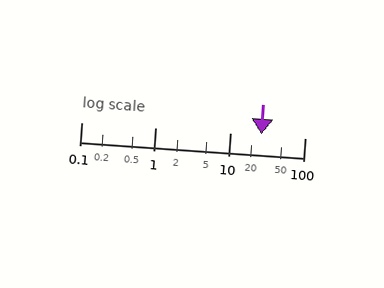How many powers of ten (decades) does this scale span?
The scale spans 3 decades, from 0.1 to 100.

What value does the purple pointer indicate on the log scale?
The pointer indicates approximately 26.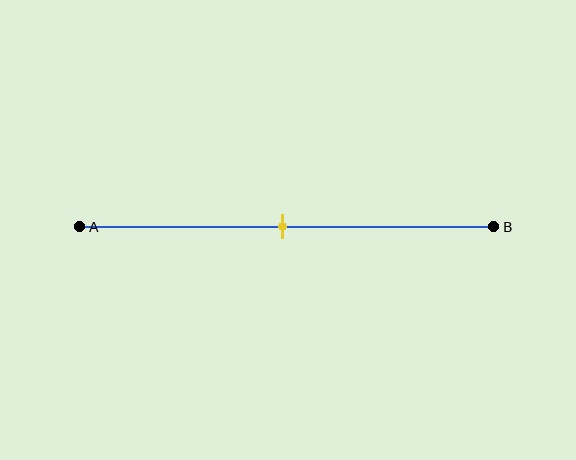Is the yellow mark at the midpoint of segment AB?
Yes, the mark is approximately at the midpoint.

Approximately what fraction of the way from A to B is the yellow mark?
The yellow mark is approximately 50% of the way from A to B.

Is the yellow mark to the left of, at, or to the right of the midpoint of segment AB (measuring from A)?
The yellow mark is approximately at the midpoint of segment AB.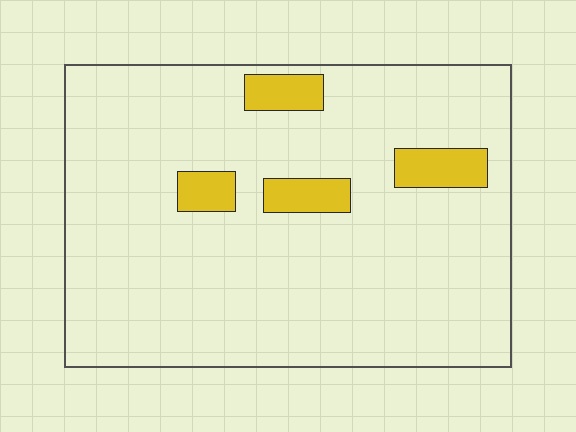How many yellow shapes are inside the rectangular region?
4.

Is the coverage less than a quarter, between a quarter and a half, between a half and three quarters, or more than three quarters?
Less than a quarter.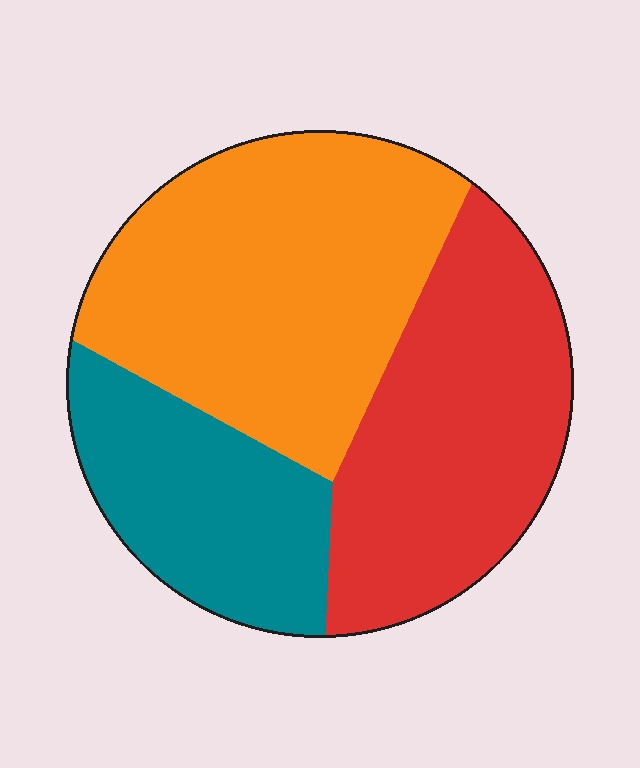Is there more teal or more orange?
Orange.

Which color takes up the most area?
Orange, at roughly 45%.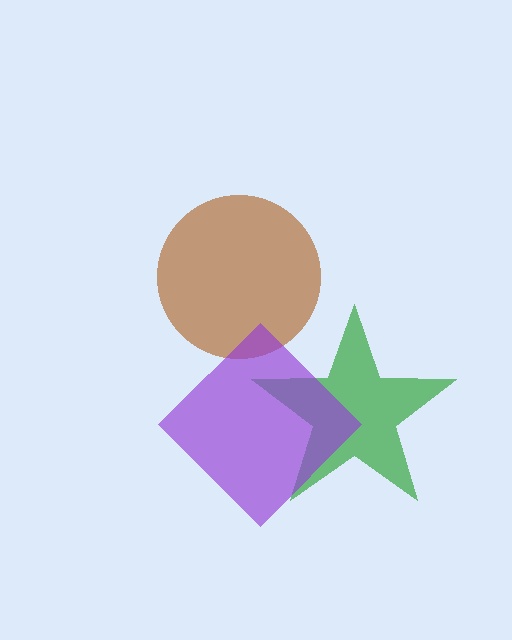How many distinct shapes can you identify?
There are 3 distinct shapes: a brown circle, a green star, a purple diamond.